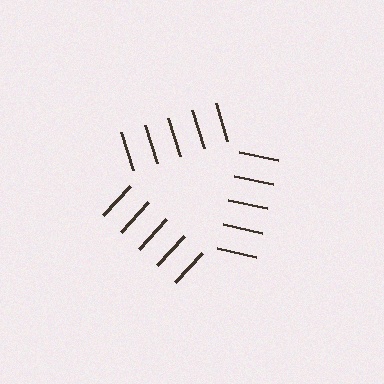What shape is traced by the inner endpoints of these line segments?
An illusory triangle — the line segments terminate on its edges but no continuous stroke is drawn.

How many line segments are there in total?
15 — 5 along each of the 3 edges.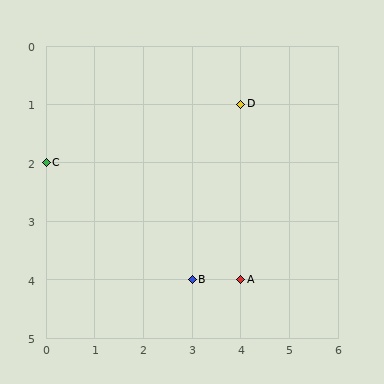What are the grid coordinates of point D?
Point D is at grid coordinates (4, 1).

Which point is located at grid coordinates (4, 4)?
Point A is at (4, 4).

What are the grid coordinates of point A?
Point A is at grid coordinates (4, 4).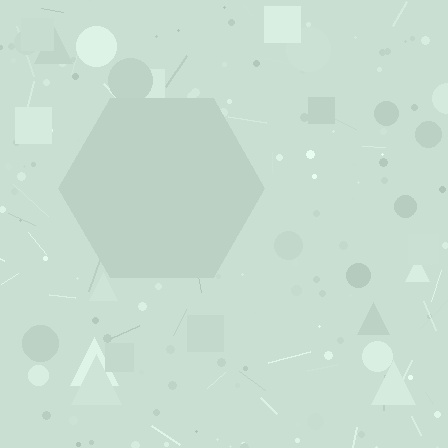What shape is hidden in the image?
A hexagon is hidden in the image.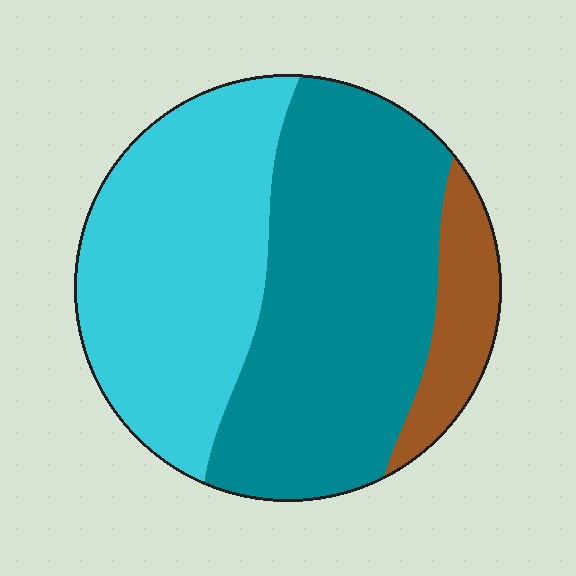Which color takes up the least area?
Brown, at roughly 10%.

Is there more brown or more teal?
Teal.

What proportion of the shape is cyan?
Cyan takes up about two fifths (2/5) of the shape.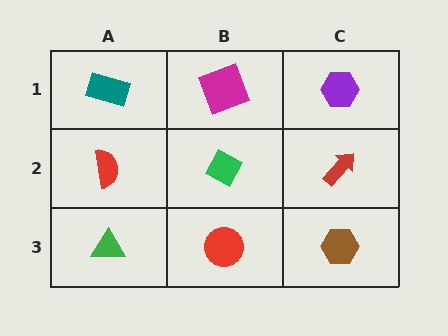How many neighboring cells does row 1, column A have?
2.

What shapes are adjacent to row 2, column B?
A magenta square (row 1, column B), a red circle (row 3, column B), a red semicircle (row 2, column A), a red arrow (row 2, column C).